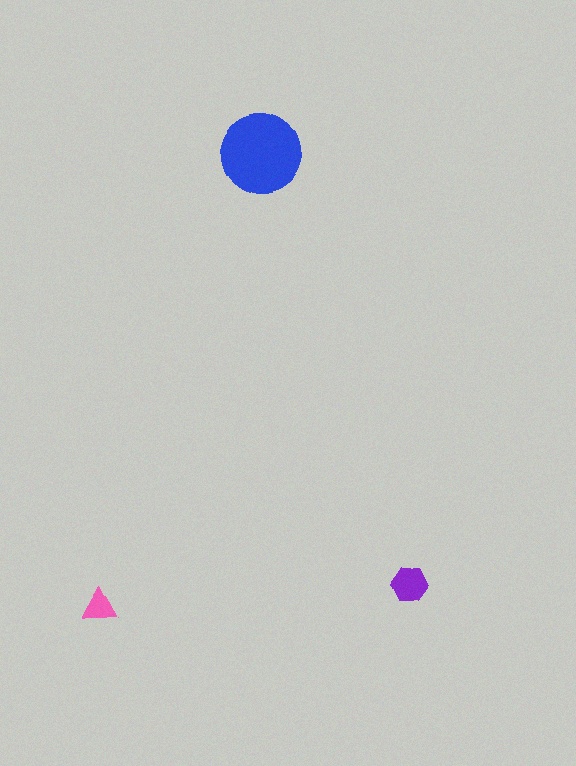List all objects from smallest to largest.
The pink triangle, the purple hexagon, the blue circle.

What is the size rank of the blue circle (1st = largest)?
1st.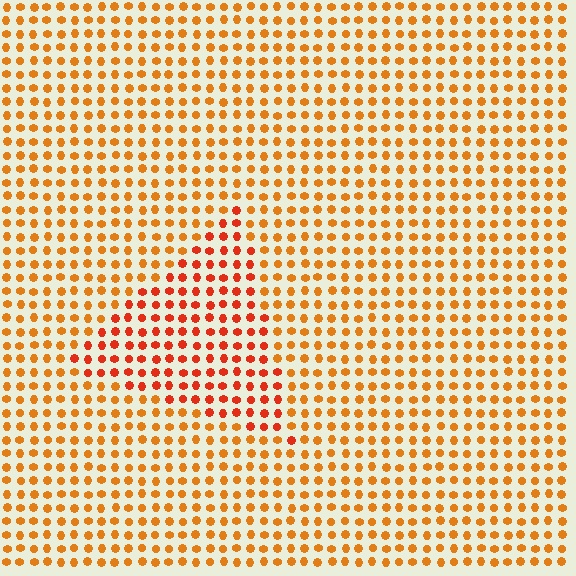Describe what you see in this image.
The image is filled with small orange elements in a uniform arrangement. A triangle-shaped region is visible where the elements are tinted to a slightly different hue, forming a subtle color boundary.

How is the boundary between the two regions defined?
The boundary is defined purely by a slight shift in hue (about 24 degrees). Spacing, size, and orientation are identical on both sides.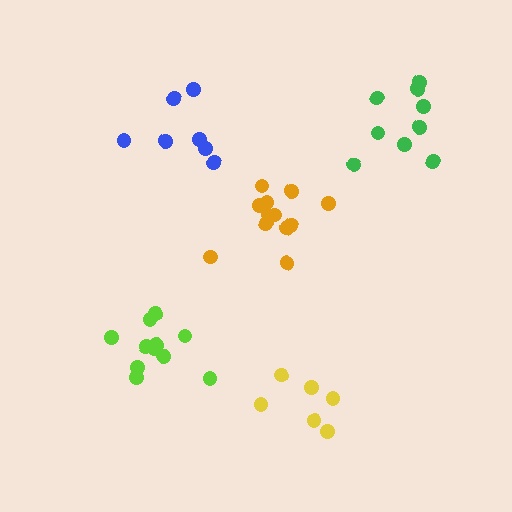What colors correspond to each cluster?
The clusters are colored: yellow, orange, blue, lime, green.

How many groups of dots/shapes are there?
There are 5 groups.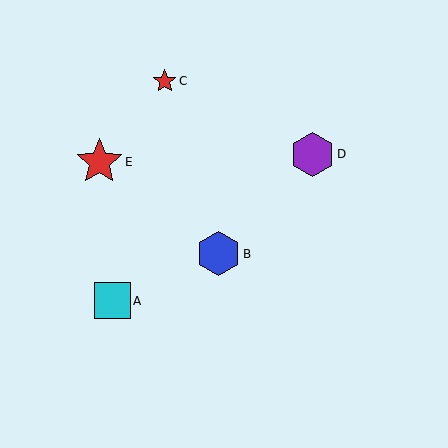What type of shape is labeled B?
Shape B is a blue hexagon.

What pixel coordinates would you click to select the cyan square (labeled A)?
Click at (112, 301) to select the cyan square A.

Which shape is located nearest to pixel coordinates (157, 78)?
The red star (labeled C) at (165, 81) is nearest to that location.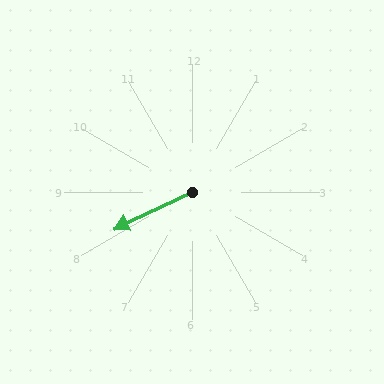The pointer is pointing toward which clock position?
Roughly 8 o'clock.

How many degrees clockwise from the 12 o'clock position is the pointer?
Approximately 245 degrees.